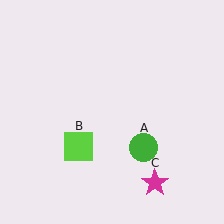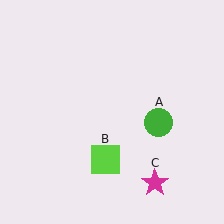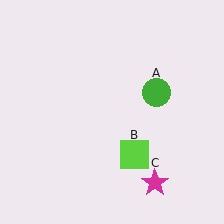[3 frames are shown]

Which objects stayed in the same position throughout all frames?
Magenta star (object C) remained stationary.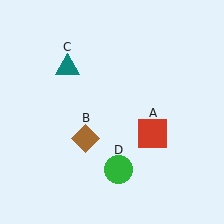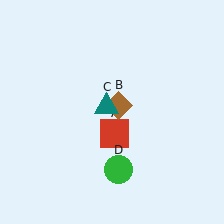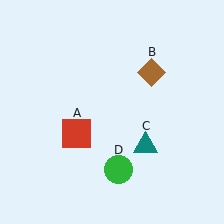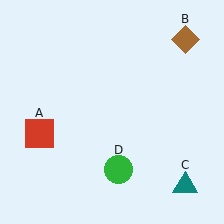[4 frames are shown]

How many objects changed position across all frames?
3 objects changed position: red square (object A), brown diamond (object B), teal triangle (object C).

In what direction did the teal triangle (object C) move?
The teal triangle (object C) moved down and to the right.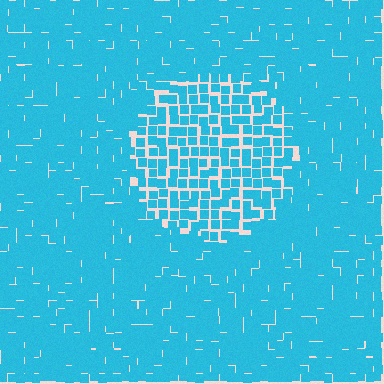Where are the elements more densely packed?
The elements are more densely packed outside the circle boundary.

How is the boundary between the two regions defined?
The boundary is defined by a change in element density (approximately 1.7x ratio). All elements are the same color, size, and shape.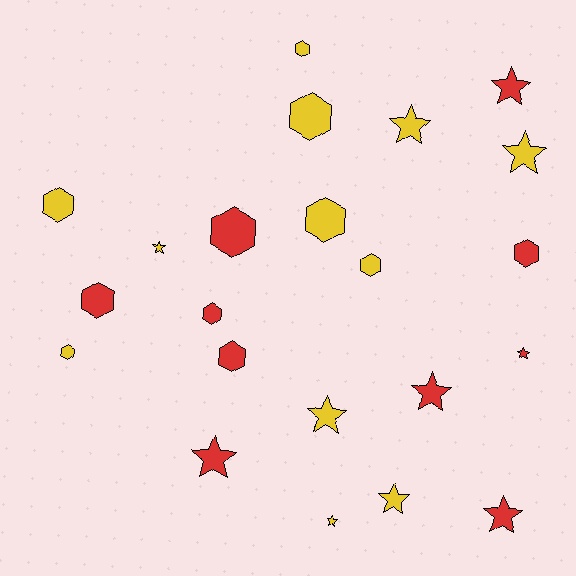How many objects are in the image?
There are 22 objects.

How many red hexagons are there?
There are 5 red hexagons.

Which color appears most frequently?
Yellow, with 12 objects.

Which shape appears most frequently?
Hexagon, with 11 objects.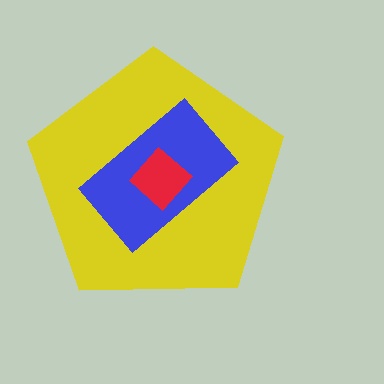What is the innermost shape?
The red diamond.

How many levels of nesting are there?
3.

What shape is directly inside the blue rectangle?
The red diamond.